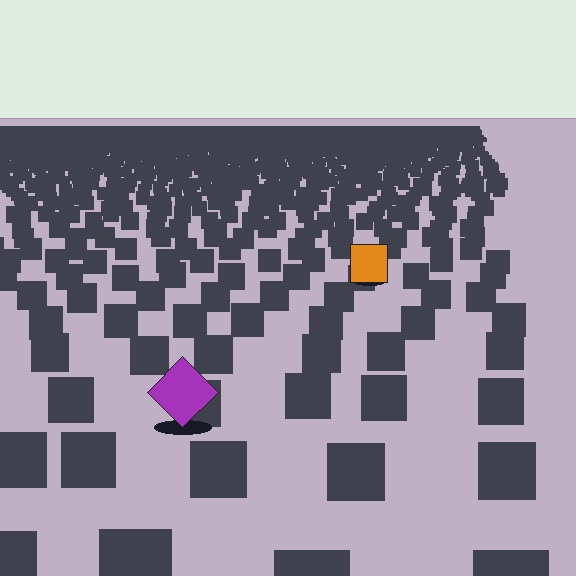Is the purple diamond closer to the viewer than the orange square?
Yes. The purple diamond is closer — you can tell from the texture gradient: the ground texture is coarser near it.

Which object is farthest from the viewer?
The orange square is farthest from the viewer. It appears smaller and the ground texture around it is denser.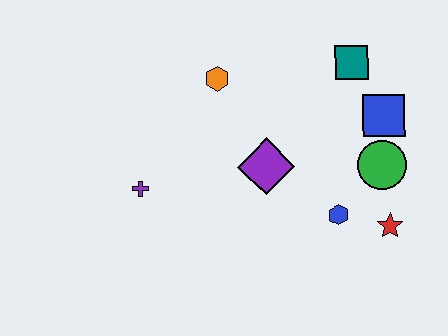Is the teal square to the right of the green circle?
No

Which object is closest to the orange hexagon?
The purple diamond is closest to the orange hexagon.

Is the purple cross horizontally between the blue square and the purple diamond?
No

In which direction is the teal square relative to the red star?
The teal square is above the red star.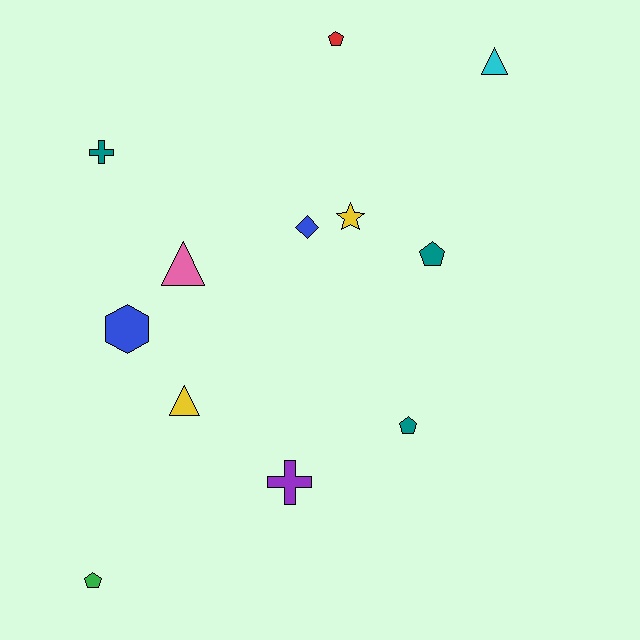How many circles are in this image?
There are no circles.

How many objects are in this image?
There are 12 objects.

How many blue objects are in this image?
There are 2 blue objects.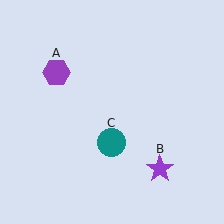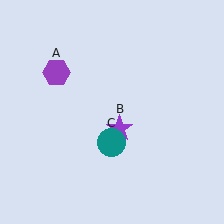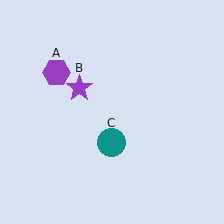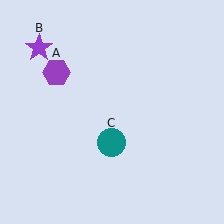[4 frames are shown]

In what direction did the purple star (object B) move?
The purple star (object B) moved up and to the left.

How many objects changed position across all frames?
1 object changed position: purple star (object B).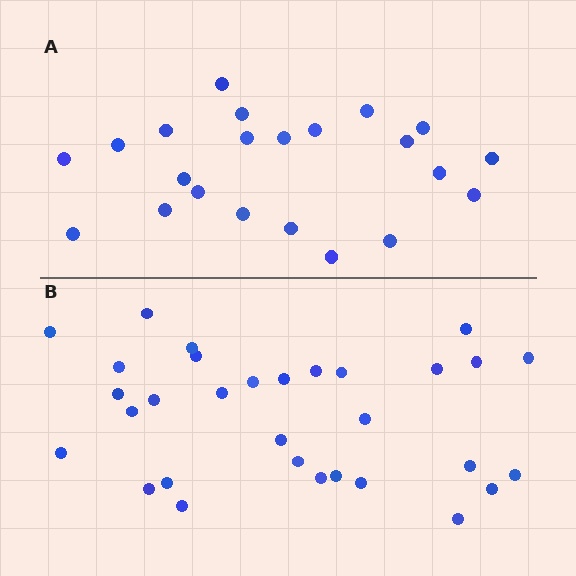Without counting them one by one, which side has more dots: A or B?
Region B (the bottom region) has more dots.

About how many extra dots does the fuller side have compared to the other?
Region B has roughly 8 or so more dots than region A.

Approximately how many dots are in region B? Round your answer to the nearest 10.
About 30 dots. (The exact count is 31, which rounds to 30.)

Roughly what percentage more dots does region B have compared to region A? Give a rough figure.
About 40% more.